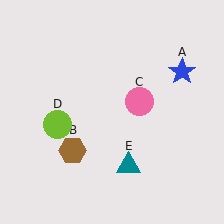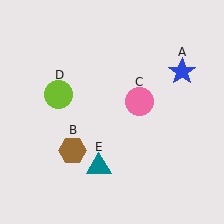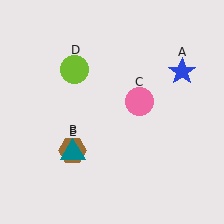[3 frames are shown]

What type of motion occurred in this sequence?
The lime circle (object D), teal triangle (object E) rotated clockwise around the center of the scene.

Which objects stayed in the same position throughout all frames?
Blue star (object A) and brown hexagon (object B) and pink circle (object C) remained stationary.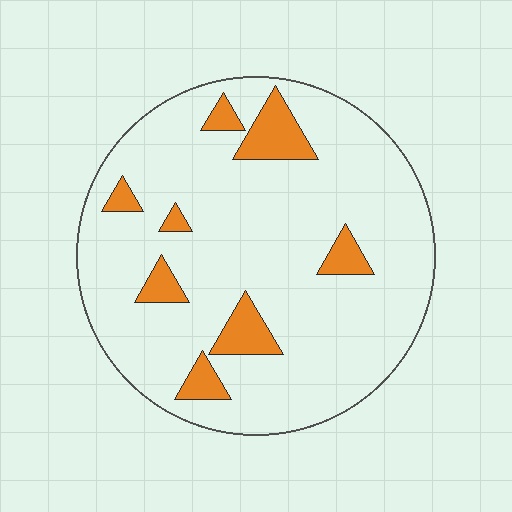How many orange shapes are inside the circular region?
8.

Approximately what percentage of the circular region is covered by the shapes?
Approximately 10%.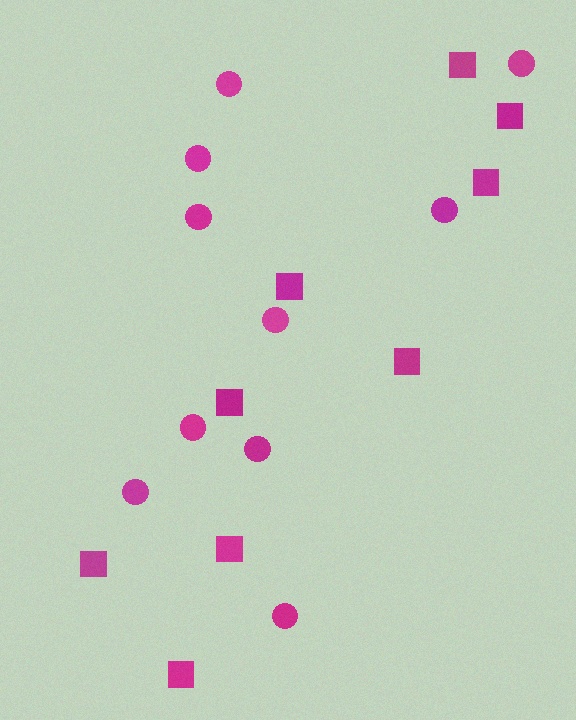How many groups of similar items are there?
There are 2 groups: one group of circles (10) and one group of squares (9).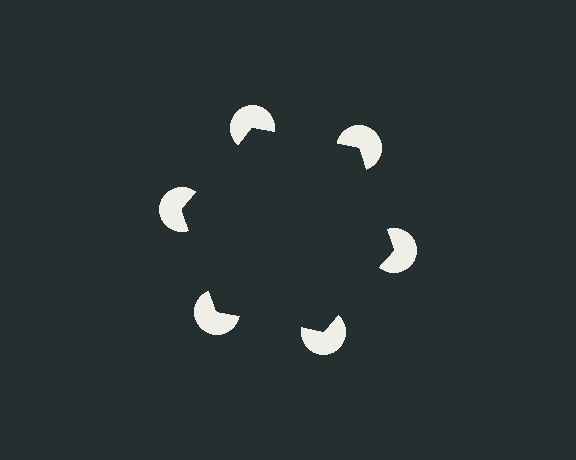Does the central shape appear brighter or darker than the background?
It typically appears slightly darker than the background, even though no actual brightness change is drawn.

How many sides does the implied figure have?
6 sides.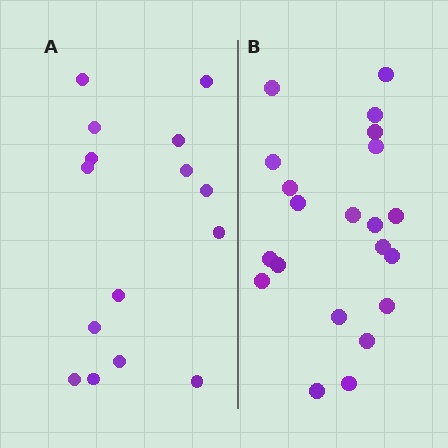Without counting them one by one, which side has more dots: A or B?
Region B (the right region) has more dots.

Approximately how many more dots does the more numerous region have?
Region B has about 6 more dots than region A.